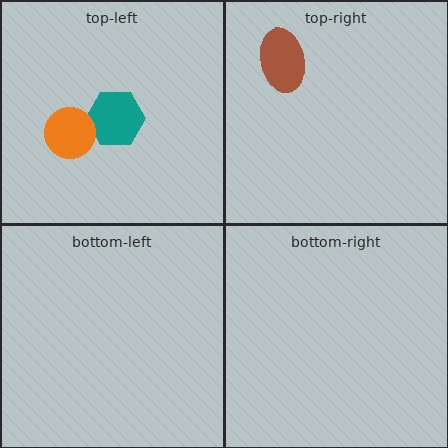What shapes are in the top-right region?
The brown ellipse.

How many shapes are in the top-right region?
1.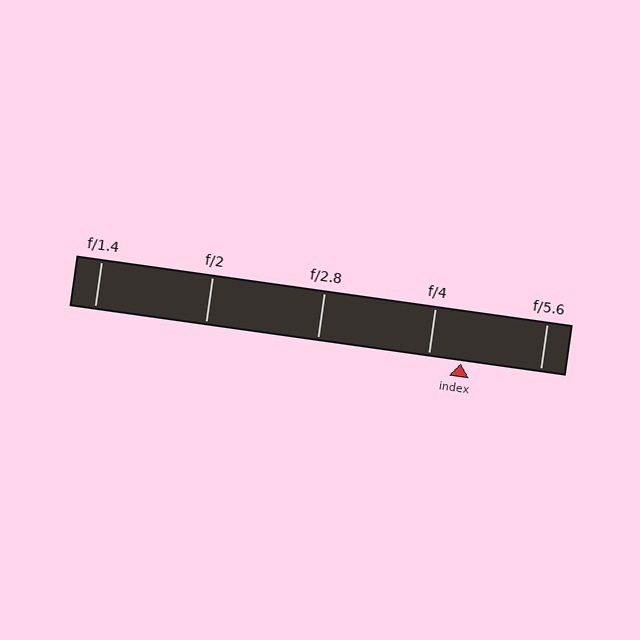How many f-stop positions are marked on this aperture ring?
There are 5 f-stop positions marked.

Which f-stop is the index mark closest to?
The index mark is closest to f/4.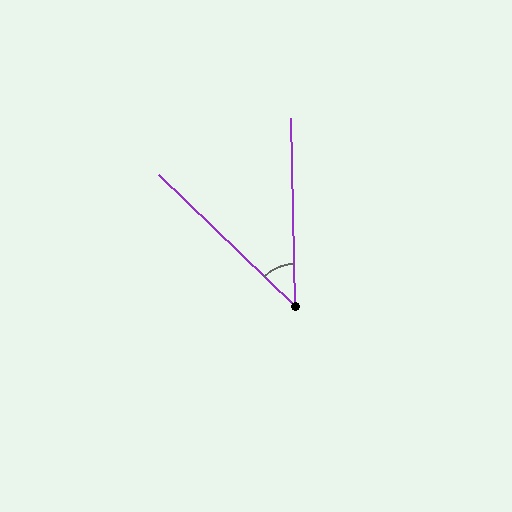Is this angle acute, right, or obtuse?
It is acute.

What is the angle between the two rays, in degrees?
Approximately 45 degrees.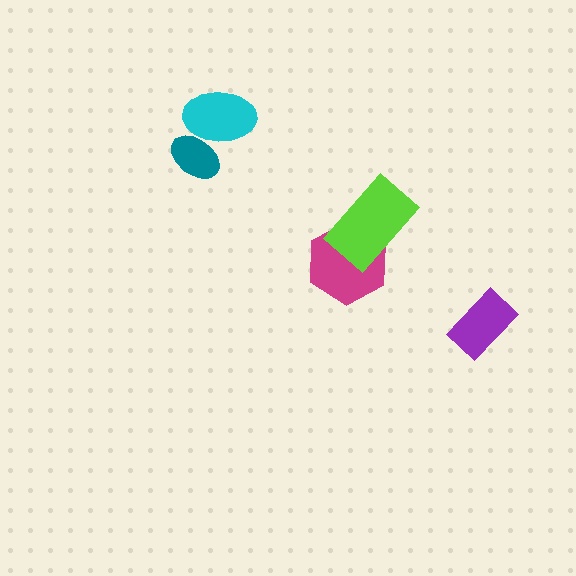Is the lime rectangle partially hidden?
No, no other shape covers it.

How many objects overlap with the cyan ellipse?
1 object overlaps with the cyan ellipse.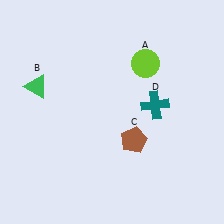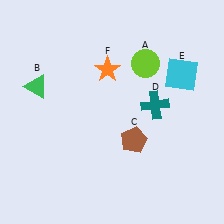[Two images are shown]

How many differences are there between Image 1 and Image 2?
There are 2 differences between the two images.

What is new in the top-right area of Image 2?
A cyan square (E) was added in the top-right area of Image 2.